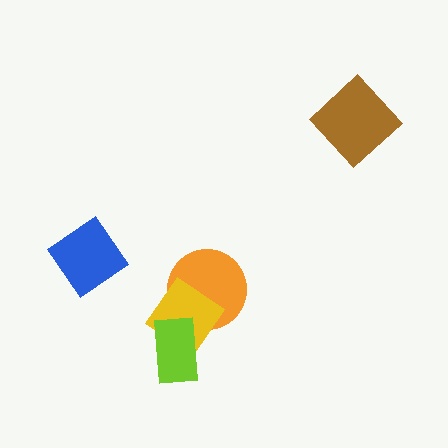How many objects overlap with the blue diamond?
0 objects overlap with the blue diamond.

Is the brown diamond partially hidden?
No, no other shape covers it.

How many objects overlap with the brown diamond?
0 objects overlap with the brown diamond.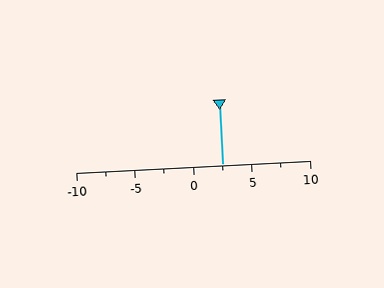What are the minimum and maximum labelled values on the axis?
The axis runs from -10 to 10.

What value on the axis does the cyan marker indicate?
The marker indicates approximately 2.5.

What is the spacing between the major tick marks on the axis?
The major ticks are spaced 5 apart.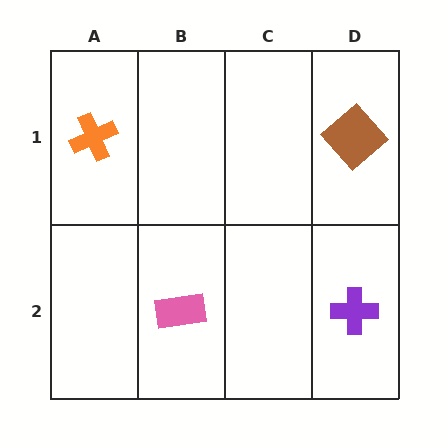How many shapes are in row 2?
2 shapes.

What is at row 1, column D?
A brown diamond.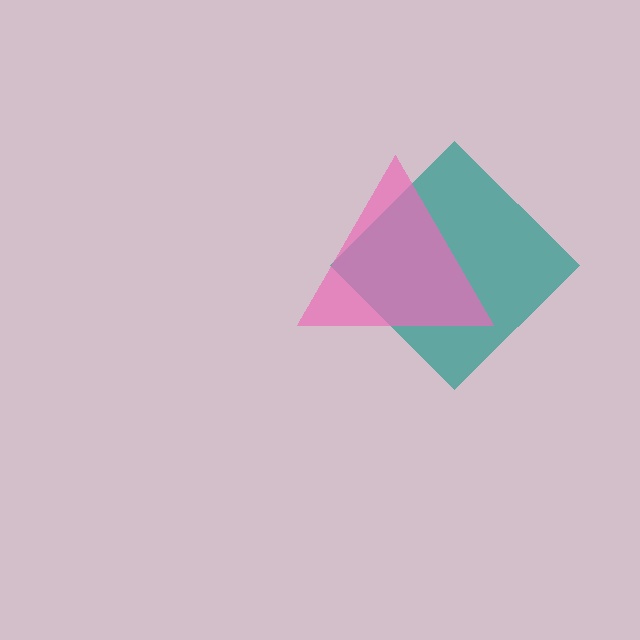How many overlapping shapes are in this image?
There are 2 overlapping shapes in the image.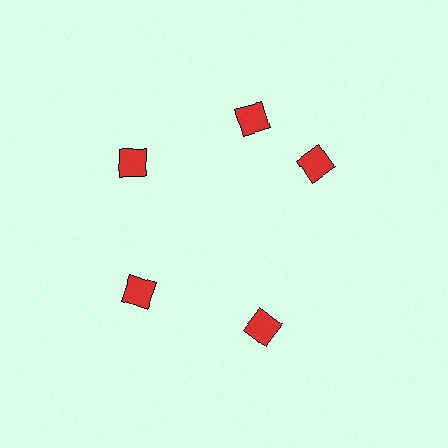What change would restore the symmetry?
The symmetry would be restored by rotating it back into even spacing with its neighbors so that all 5 diamonds sit at equal angles and equal distance from the center.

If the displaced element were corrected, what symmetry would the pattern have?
It would have 5-fold rotational symmetry — the pattern would map onto itself every 72 degrees.